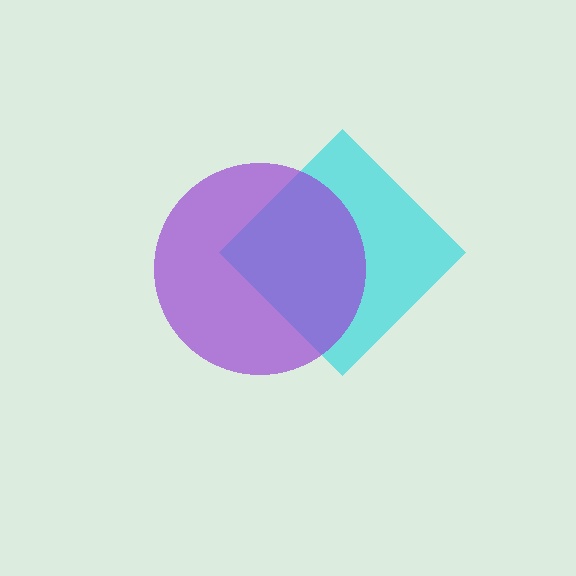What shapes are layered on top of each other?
The layered shapes are: a cyan diamond, a purple circle.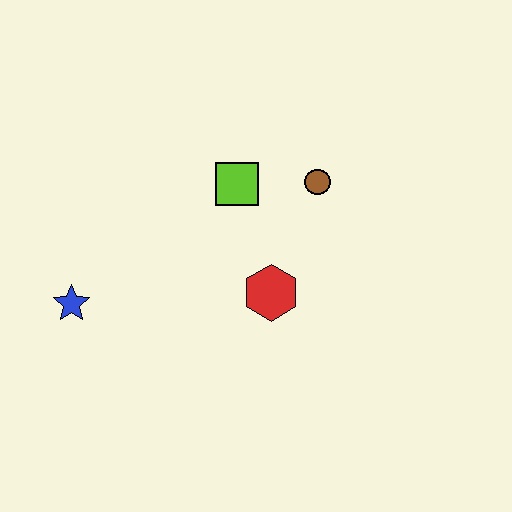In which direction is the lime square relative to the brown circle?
The lime square is to the left of the brown circle.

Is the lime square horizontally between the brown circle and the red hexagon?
No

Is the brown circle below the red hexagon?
No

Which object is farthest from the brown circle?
The blue star is farthest from the brown circle.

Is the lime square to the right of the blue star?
Yes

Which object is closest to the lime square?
The brown circle is closest to the lime square.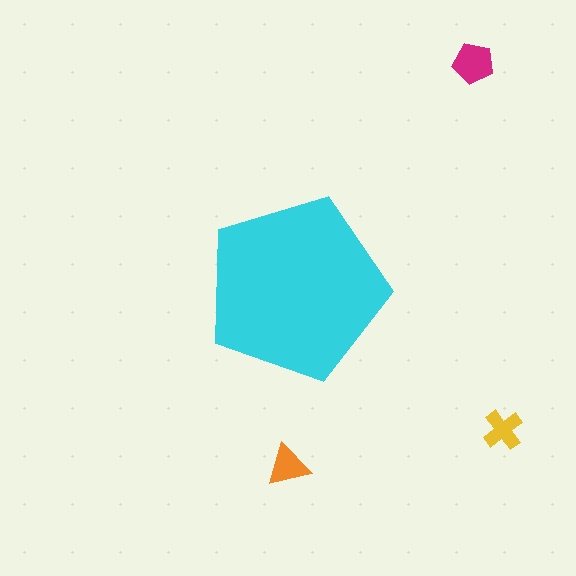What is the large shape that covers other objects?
A cyan pentagon.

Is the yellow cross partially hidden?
No, the yellow cross is fully visible.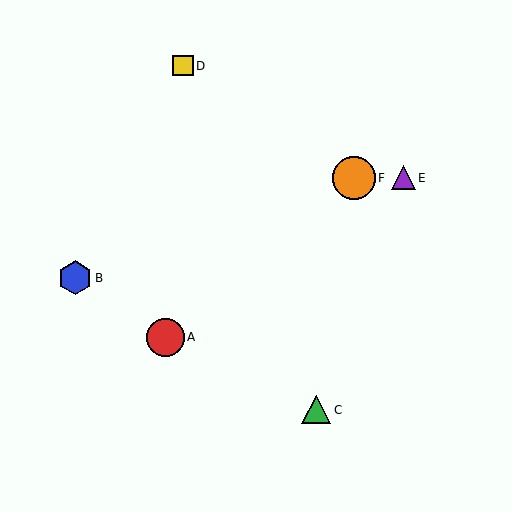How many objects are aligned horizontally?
2 objects (E, F) are aligned horizontally.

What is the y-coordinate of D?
Object D is at y≈66.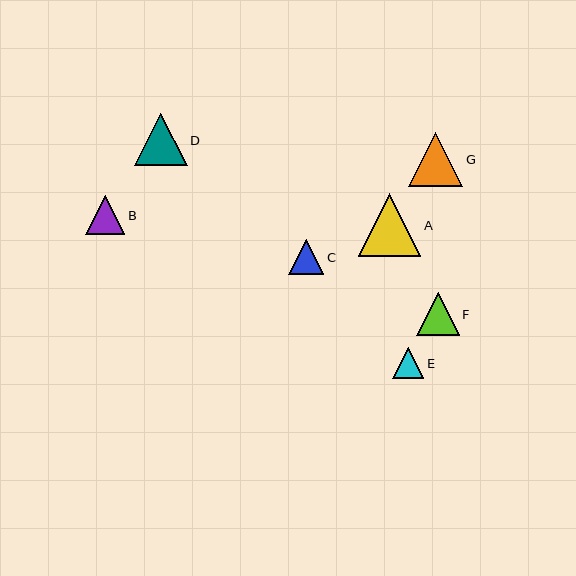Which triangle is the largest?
Triangle A is the largest with a size of approximately 63 pixels.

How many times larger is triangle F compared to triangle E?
Triangle F is approximately 1.4 times the size of triangle E.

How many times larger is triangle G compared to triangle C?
Triangle G is approximately 1.5 times the size of triangle C.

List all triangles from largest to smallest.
From largest to smallest: A, G, D, F, B, C, E.